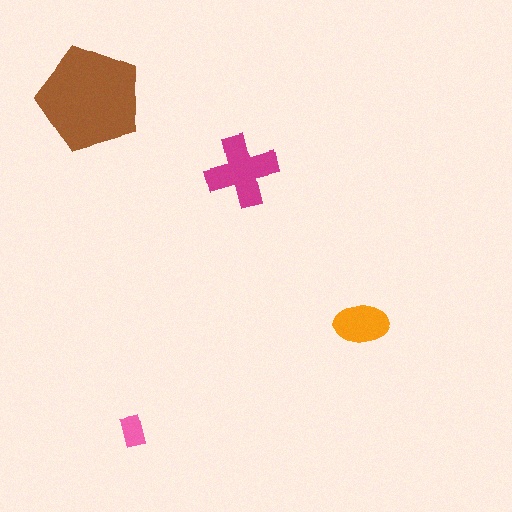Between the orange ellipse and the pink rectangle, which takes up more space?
The orange ellipse.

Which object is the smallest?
The pink rectangle.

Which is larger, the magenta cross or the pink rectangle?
The magenta cross.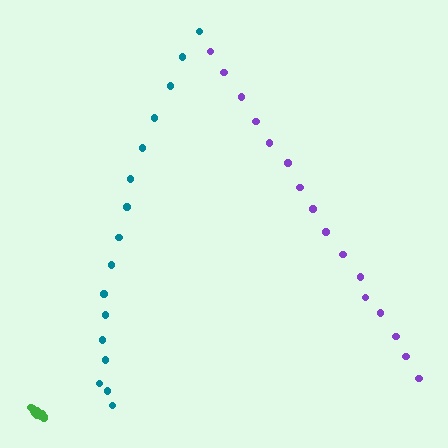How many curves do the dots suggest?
There are 3 distinct paths.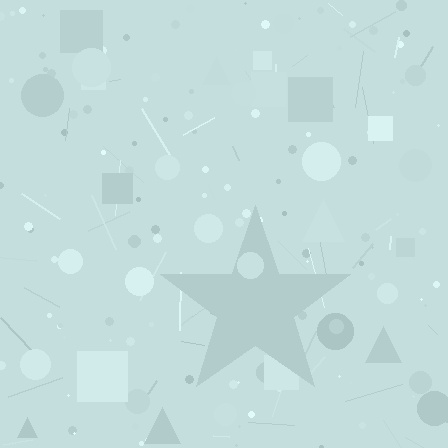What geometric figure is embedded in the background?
A star is embedded in the background.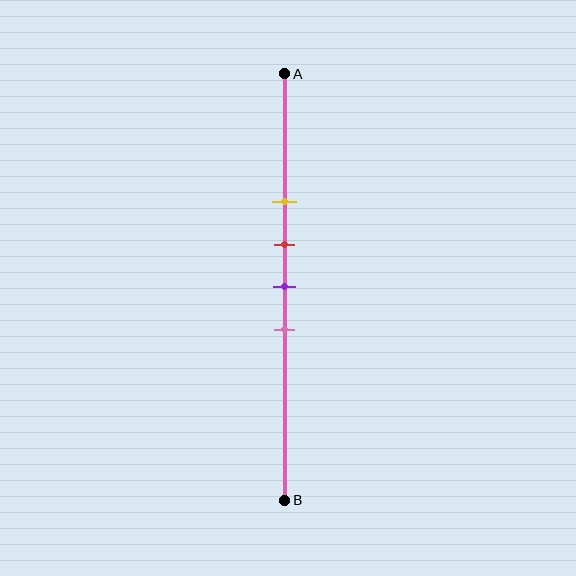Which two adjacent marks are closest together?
The red and purple marks are the closest adjacent pair.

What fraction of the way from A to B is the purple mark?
The purple mark is approximately 50% (0.5) of the way from A to B.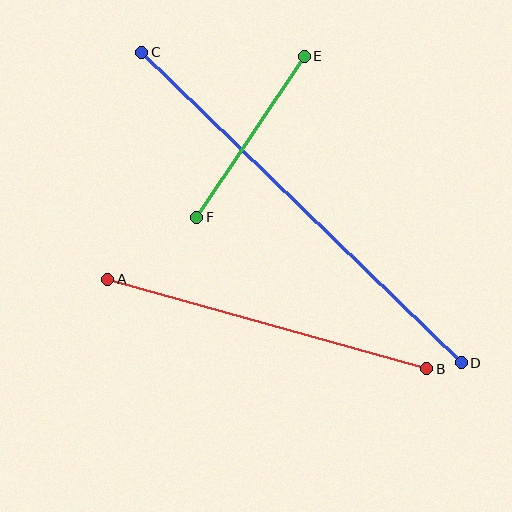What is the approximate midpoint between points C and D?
The midpoint is at approximately (302, 208) pixels.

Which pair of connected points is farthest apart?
Points C and D are farthest apart.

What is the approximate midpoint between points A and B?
The midpoint is at approximately (267, 324) pixels.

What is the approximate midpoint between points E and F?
The midpoint is at approximately (250, 137) pixels.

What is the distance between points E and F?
The distance is approximately 194 pixels.